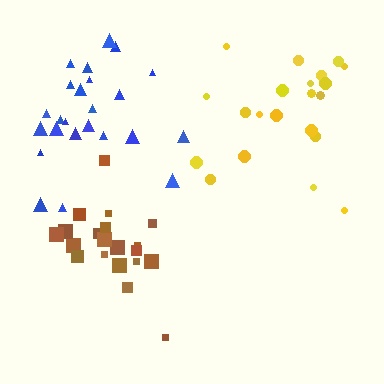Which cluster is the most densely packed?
Brown.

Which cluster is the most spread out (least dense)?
Yellow.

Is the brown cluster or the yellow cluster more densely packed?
Brown.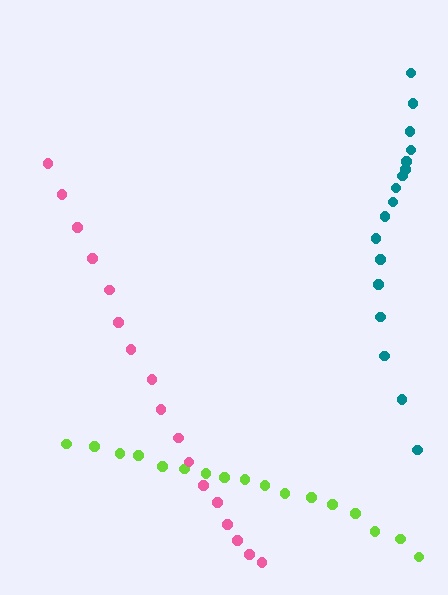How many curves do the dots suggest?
There are 3 distinct paths.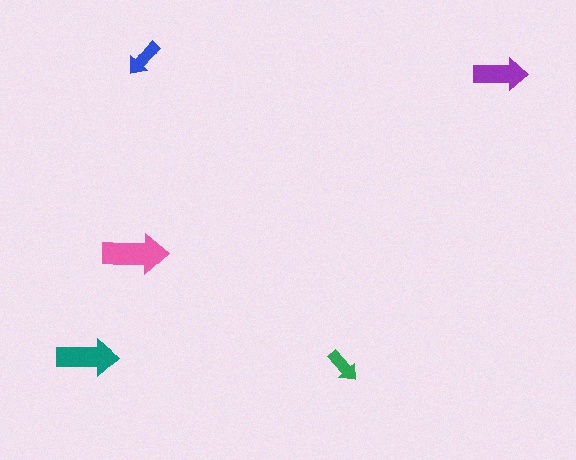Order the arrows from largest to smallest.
the pink one, the teal one, the purple one, the blue one, the green one.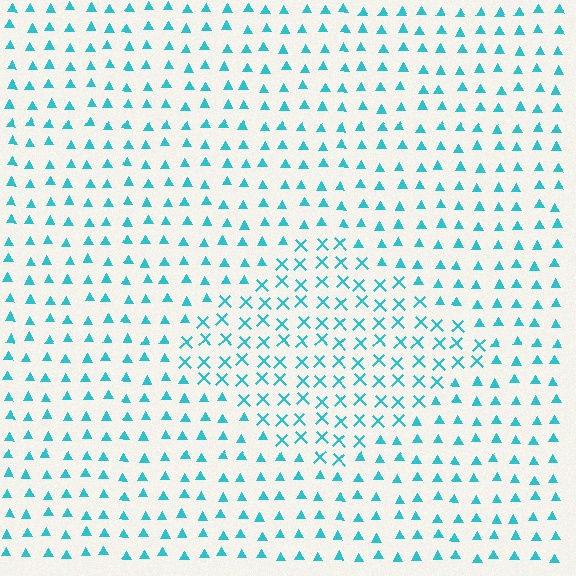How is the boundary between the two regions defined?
The boundary is defined by a change in element shape: X marks inside vs. triangles outside. All elements share the same color and spacing.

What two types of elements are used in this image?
The image uses X marks inside the diamond region and triangles outside it.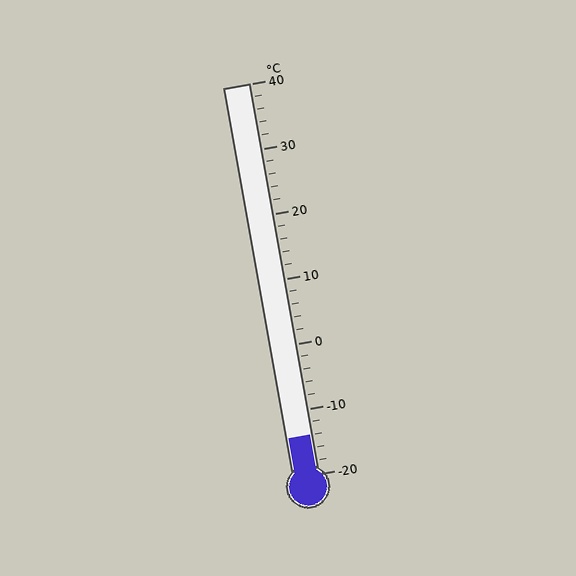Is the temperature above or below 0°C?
The temperature is below 0°C.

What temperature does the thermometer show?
The thermometer shows approximately -14°C.